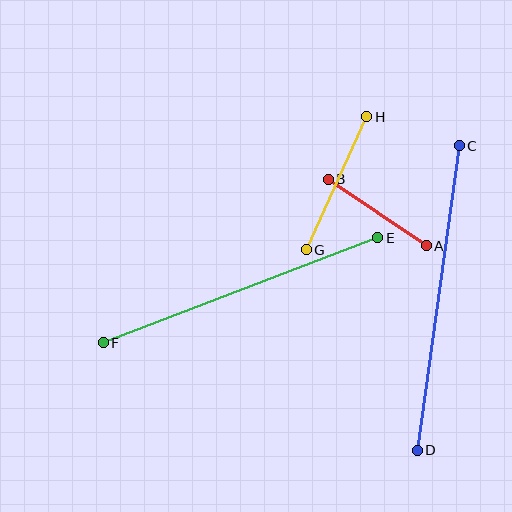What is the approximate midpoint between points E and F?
The midpoint is at approximately (241, 290) pixels.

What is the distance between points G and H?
The distance is approximately 146 pixels.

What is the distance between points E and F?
The distance is approximately 294 pixels.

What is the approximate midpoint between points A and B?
The midpoint is at approximately (377, 213) pixels.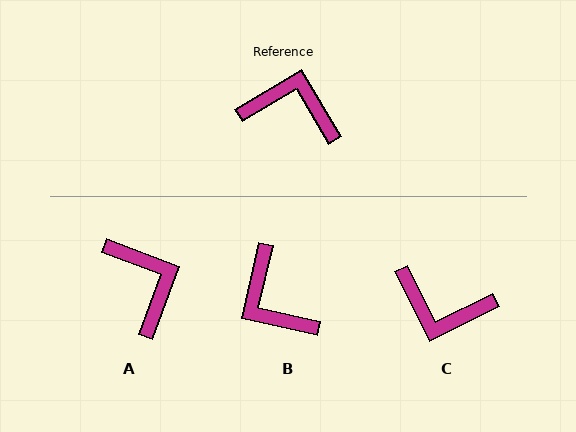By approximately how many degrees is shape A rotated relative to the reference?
Approximately 51 degrees clockwise.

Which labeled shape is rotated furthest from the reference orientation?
C, about 176 degrees away.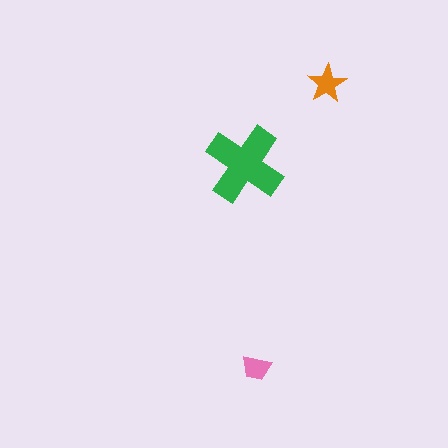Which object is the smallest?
The pink trapezoid.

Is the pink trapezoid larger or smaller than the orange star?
Smaller.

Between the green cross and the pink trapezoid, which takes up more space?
The green cross.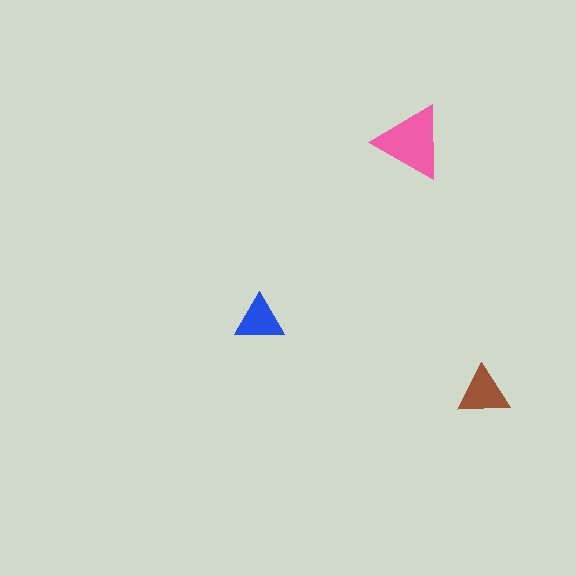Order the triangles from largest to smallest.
the pink one, the brown one, the blue one.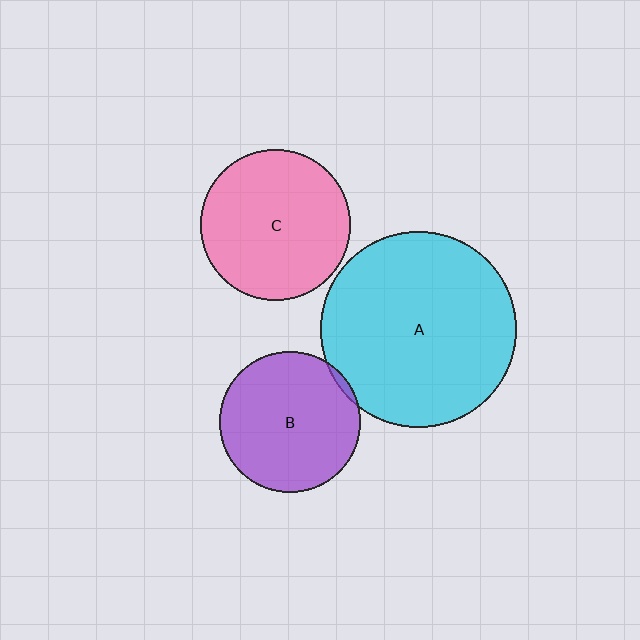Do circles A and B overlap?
Yes.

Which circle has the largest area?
Circle A (cyan).